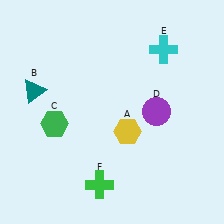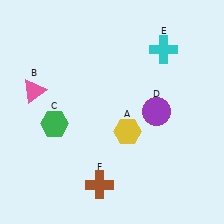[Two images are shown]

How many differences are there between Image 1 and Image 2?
There are 2 differences between the two images.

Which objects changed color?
B changed from teal to pink. F changed from green to brown.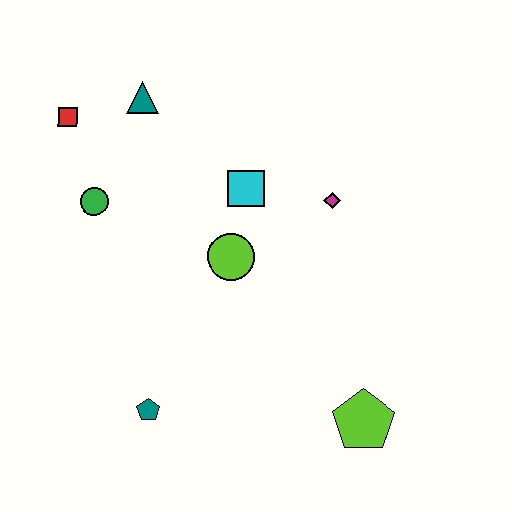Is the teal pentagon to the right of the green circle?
Yes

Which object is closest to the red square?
The teal triangle is closest to the red square.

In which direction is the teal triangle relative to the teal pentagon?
The teal triangle is above the teal pentagon.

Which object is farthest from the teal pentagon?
The teal triangle is farthest from the teal pentagon.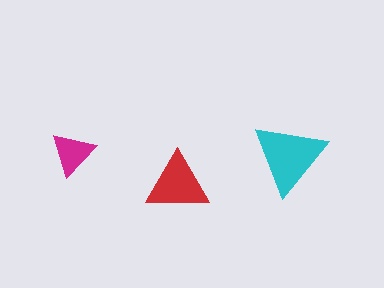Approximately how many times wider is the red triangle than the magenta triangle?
About 1.5 times wider.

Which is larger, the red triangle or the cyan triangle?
The cyan one.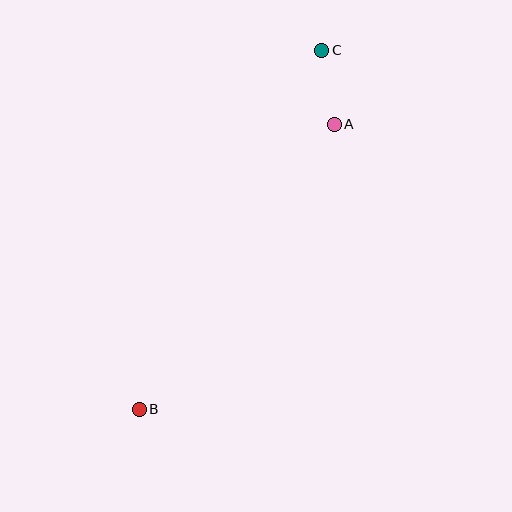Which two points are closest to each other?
Points A and C are closest to each other.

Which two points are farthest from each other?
Points B and C are farthest from each other.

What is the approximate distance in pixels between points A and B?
The distance between A and B is approximately 345 pixels.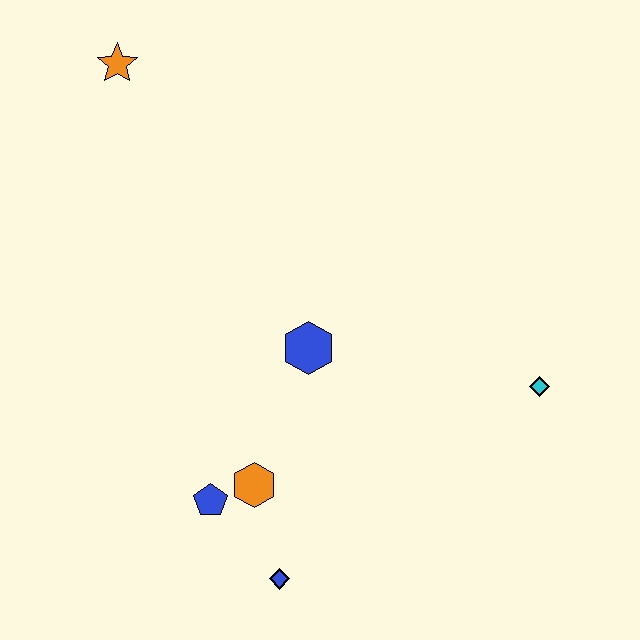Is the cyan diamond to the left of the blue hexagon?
No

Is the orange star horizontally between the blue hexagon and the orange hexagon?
No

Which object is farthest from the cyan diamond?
The orange star is farthest from the cyan diamond.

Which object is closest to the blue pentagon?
The orange hexagon is closest to the blue pentagon.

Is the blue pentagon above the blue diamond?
Yes